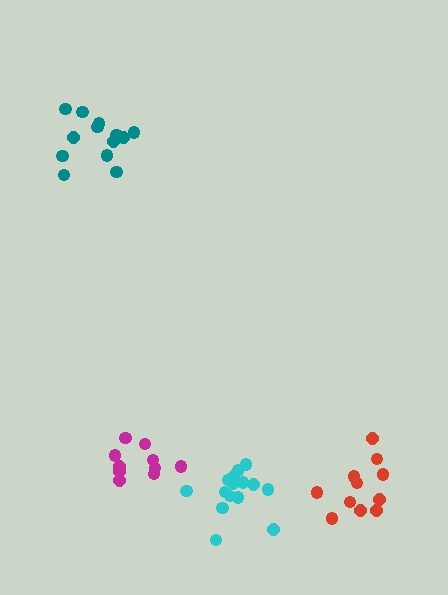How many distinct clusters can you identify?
There are 4 distinct clusters.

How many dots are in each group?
Group 1: 13 dots, Group 2: 10 dots, Group 3: 15 dots, Group 4: 11 dots (49 total).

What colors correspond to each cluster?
The clusters are colored: teal, magenta, cyan, red.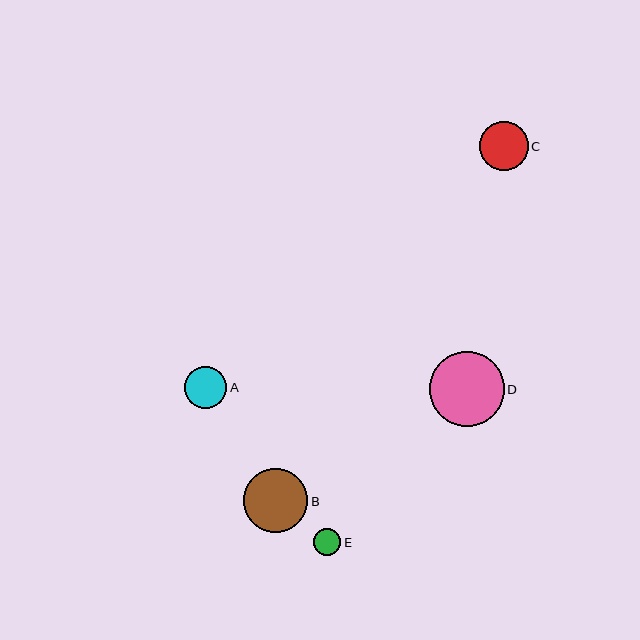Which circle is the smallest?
Circle E is the smallest with a size of approximately 27 pixels.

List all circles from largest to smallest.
From largest to smallest: D, B, C, A, E.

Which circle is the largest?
Circle D is the largest with a size of approximately 74 pixels.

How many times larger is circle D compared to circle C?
Circle D is approximately 1.5 times the size of circle C.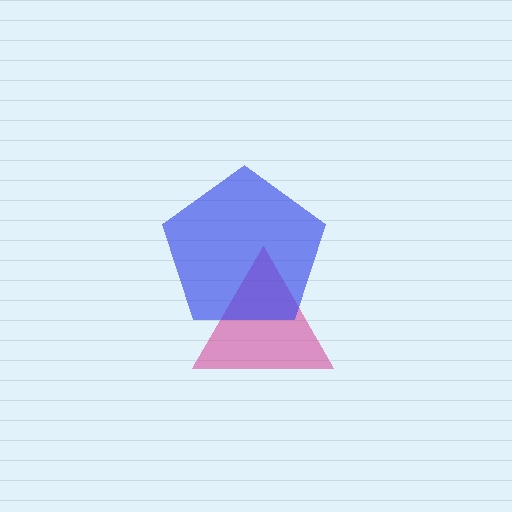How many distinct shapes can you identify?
There are 2 distinct shapes: a magenta triangle, a blue pentagon.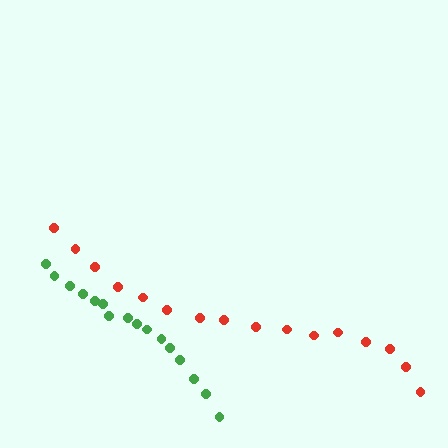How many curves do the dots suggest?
There are 2 distinct paths.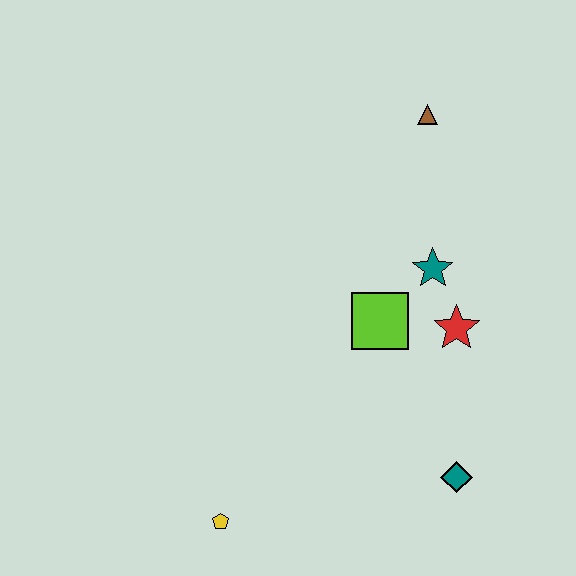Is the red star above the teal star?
No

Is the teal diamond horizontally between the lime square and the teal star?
No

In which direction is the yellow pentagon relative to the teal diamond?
The yellow pentagon is to the left of the teal diamond.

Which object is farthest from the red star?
The yellow pentagon is farthest from the red star.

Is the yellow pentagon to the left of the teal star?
Yes